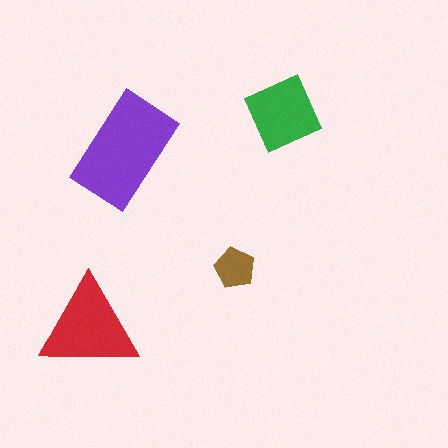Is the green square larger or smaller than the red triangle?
Smaller.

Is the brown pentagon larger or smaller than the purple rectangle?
Smaller.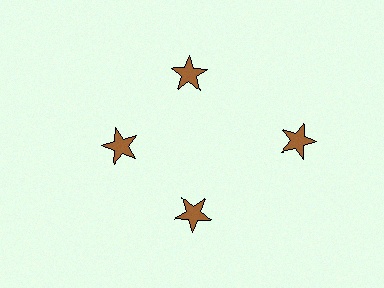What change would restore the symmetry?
The symmetry would be restored by moving it inward, back onto the ring so that all 4 stars sit at equal angles and equal distance from the center.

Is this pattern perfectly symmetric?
No. The 4 brown stars are arranged in a ring, but one element near the 3 o'clock position is pushed outward from the center, breaking the 4-fold rotational symmetry.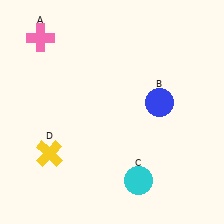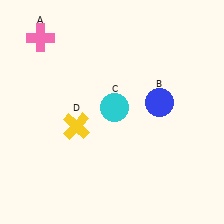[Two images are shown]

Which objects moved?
The objects that moved are: the cyan circle (C), the yellow cross (D).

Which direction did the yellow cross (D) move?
The yellow cross (D) moved up.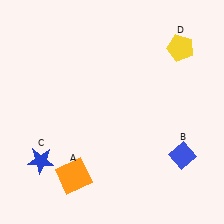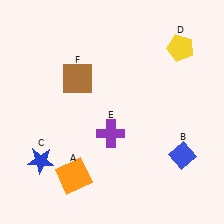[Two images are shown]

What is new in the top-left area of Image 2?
A brown square (F) was added in the top-left area of Image 2.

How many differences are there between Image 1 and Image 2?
There are 2 differences between the two images.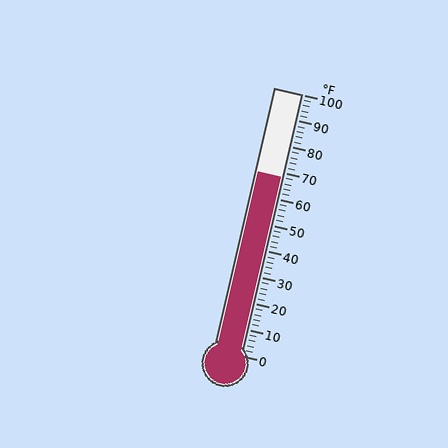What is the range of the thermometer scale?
The thermometer scale ranges from 0°F to 100°F.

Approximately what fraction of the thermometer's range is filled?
The thermometer is filled to approximately 70% of its range.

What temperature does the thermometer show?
The thermometer shows approximately 68°F.